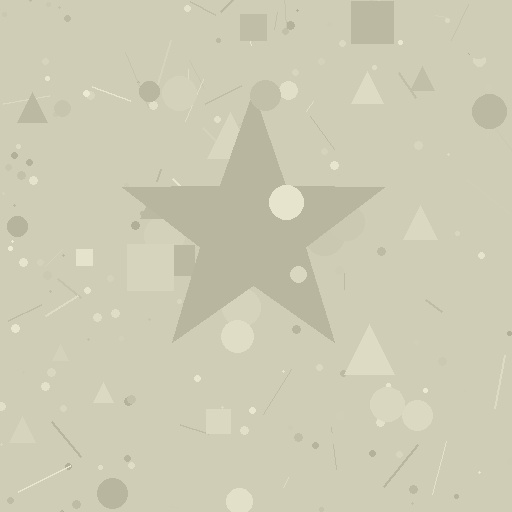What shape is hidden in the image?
A star is hidden in the image.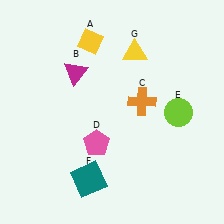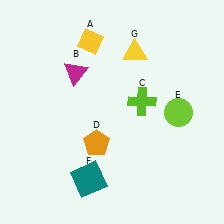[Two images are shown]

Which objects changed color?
C changed from orange to lime. D changed from pink to orange.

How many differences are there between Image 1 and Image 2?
There are 2 differences between the two images.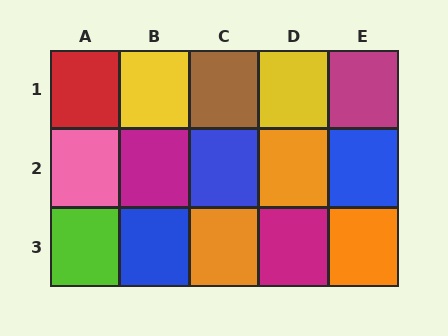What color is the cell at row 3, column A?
Lime.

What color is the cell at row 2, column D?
Orange.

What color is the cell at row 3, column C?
Orange.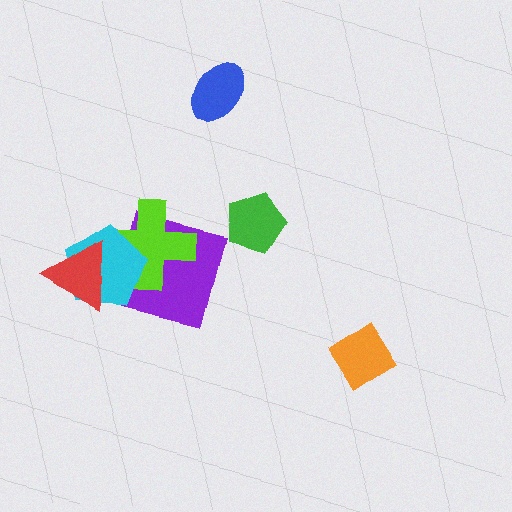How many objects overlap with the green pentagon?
0 objects overlap with the green pentagon.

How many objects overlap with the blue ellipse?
0 objects overlap with the blue ellipse.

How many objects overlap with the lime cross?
3 objects overlap with the lime cross.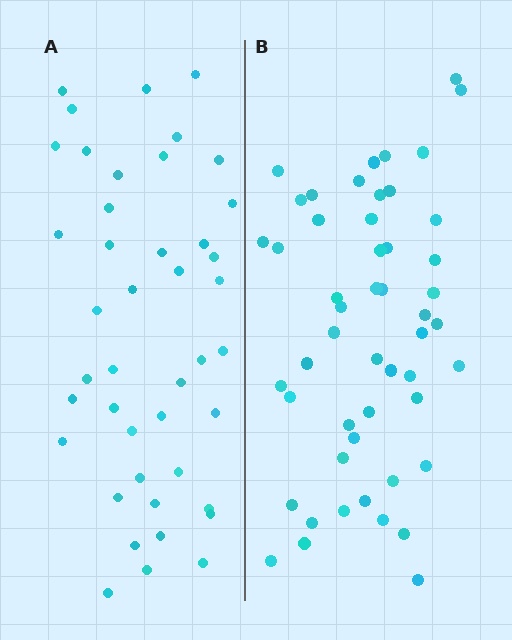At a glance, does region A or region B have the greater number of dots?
Region B (the right region) has more dots.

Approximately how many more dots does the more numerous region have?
Region B has roughly 8 or so more dots than region A.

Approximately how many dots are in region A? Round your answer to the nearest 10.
About 40 dots. (The exact count is 43, which rounds to 40.)